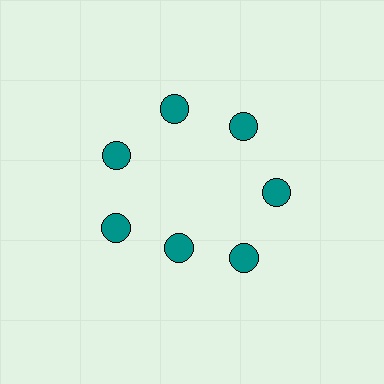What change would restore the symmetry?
The symmetry would be restored by moving it outward, back onto the ring so that all 7 circles sit at equal angles and equal distance from the center.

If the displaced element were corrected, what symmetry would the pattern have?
It would have 7-fold rotational symmetry — the pattern would map onto itself every 51 degrees.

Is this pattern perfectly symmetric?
No. The 7 teal circles are arranged in a ring, but one element near the 6 o'clock position is pulled inward toward the center, breaking the 7-fold rotational symmetry.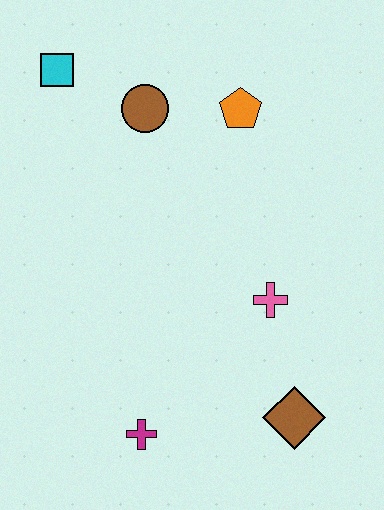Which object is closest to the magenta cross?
The brown diamond is closest to the magenta cross.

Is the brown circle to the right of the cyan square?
Yes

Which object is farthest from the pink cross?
The cyan square is farthest from the pink cross.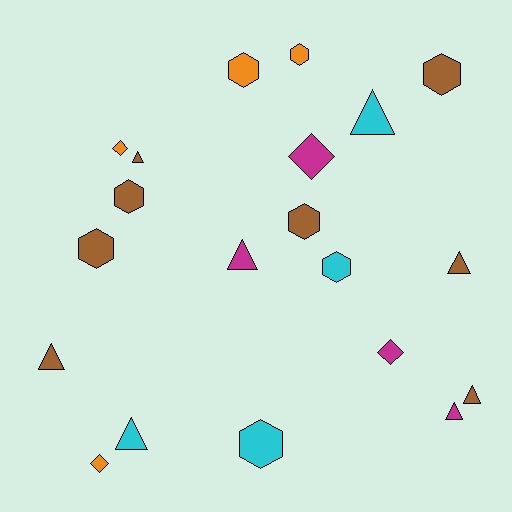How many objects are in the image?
There are 20 objects.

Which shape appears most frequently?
Triangle, with 8 objects.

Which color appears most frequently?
Brown, with 8 objects.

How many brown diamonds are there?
There are no brown diamonds.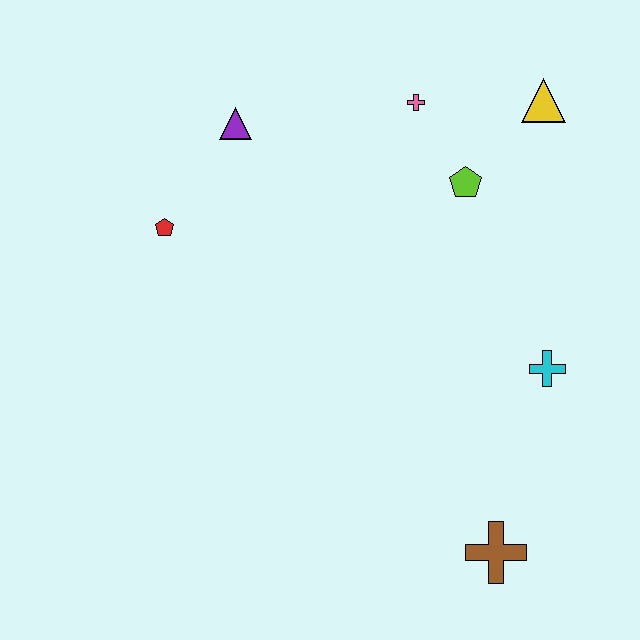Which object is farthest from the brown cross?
The purple triangle is farthest from the brown cross.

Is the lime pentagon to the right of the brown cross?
No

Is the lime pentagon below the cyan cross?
No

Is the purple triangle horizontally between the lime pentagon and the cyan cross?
No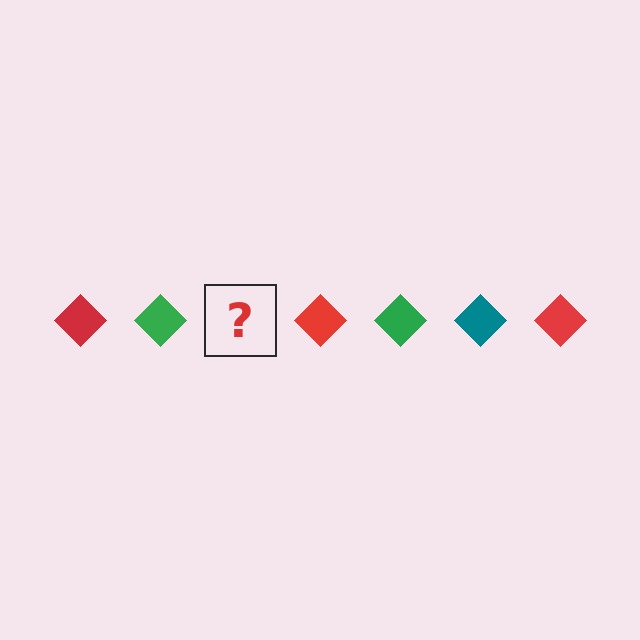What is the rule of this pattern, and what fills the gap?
The rule is that the pattern cycles through red, green, teal diamonds. The gap should be filled with a teal diamond.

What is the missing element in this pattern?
The missing element is a teal diamond.